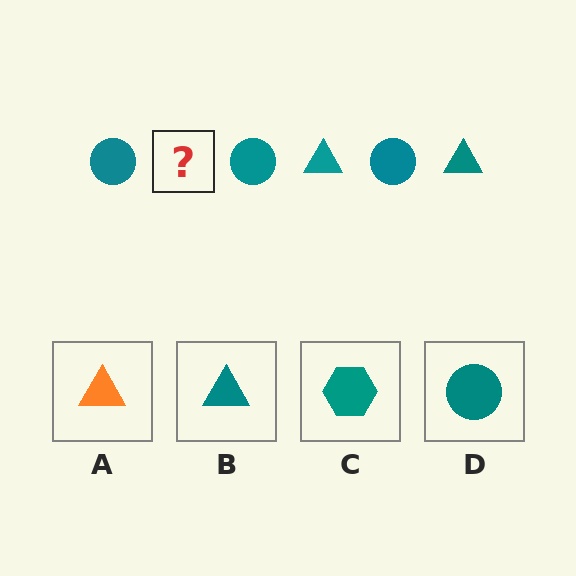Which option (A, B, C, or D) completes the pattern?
B.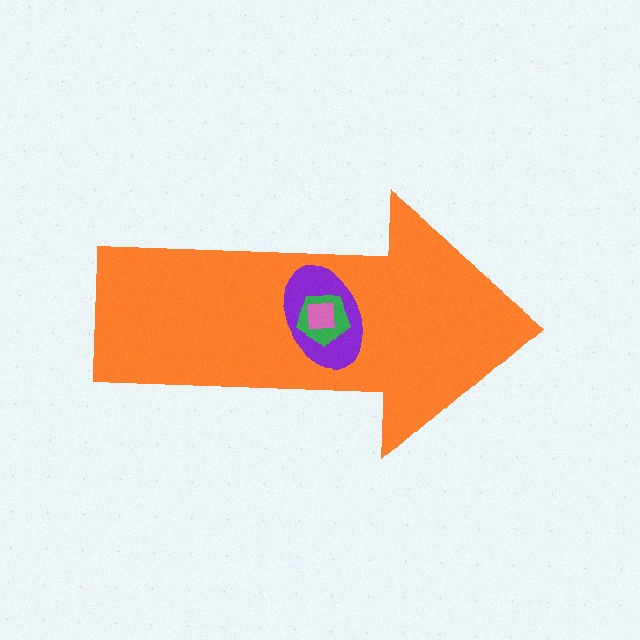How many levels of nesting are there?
4.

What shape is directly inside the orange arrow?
The purple ellipse.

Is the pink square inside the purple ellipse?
Yes.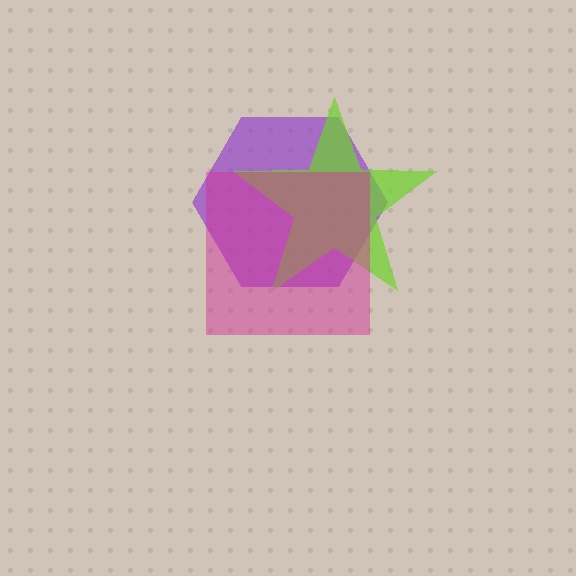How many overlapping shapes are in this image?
There are 3 overlapping shapes in the image.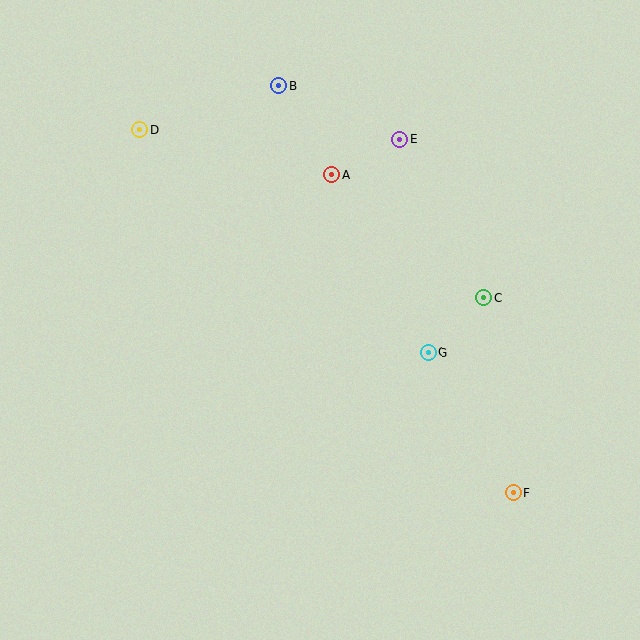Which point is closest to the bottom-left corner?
Point G is closest to the bottom-left corner.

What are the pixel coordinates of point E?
Point E is at (400, 139).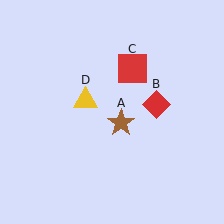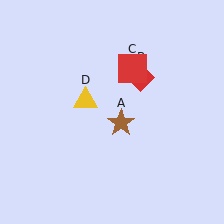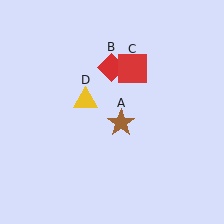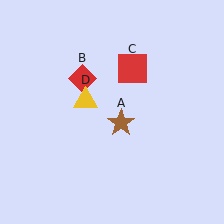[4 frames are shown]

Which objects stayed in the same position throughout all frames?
Brown star (object A) and red square (object C) and yellow triangle (object D) remained stationary.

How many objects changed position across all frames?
1 object changed position: red diamond (object B).